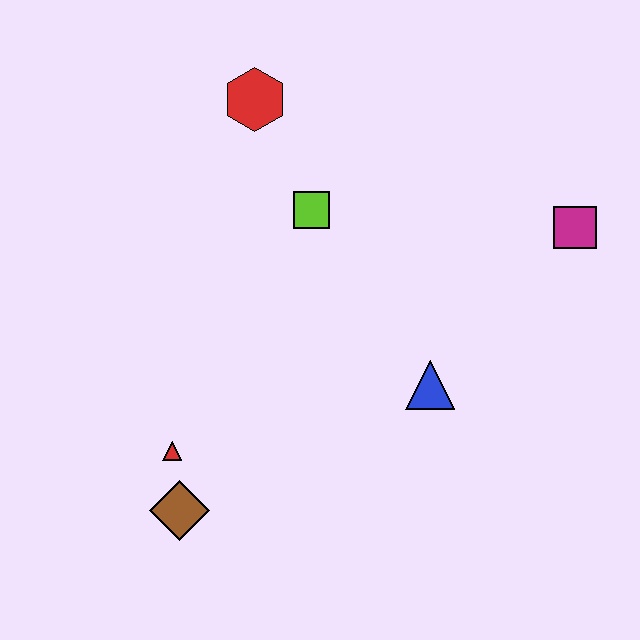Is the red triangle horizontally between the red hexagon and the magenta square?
No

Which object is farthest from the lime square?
The brown diamond is farthest from the lime square.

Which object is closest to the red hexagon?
The lime square is closest to the red hexagon.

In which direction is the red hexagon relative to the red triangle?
The red hexagon is above the red triangle.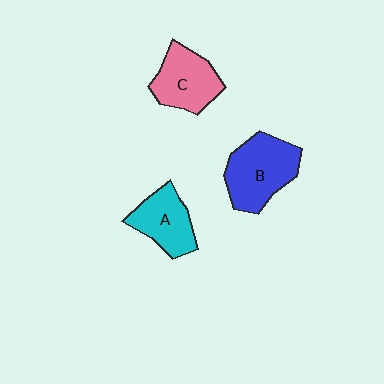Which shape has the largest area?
Shape B (blue).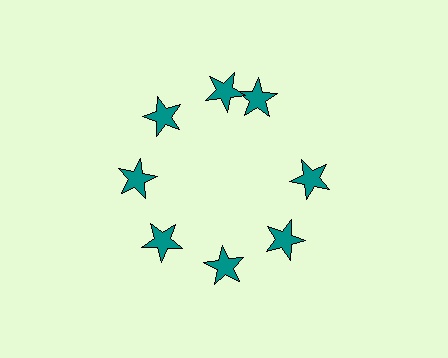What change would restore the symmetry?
The symmetry would be restored by rotating it back into even spacing with its neighbors so that all 8 stars sit at equal angles and equal distance from the center.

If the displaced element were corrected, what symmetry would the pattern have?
It would have 8-fold rotational symmetry — the pattern would map onto itself every 45 degrees.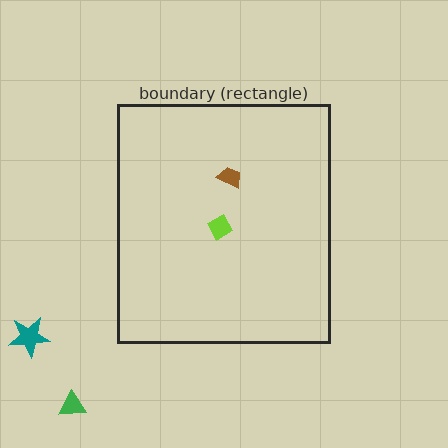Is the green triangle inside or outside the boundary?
Outside.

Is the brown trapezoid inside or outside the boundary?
Inside.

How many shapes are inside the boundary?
2 inside, 2 outside.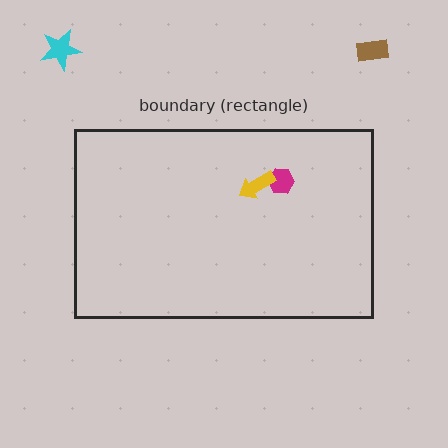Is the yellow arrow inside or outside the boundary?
Inside.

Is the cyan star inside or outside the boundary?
Outside.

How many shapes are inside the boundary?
2 inside, 2 outside.